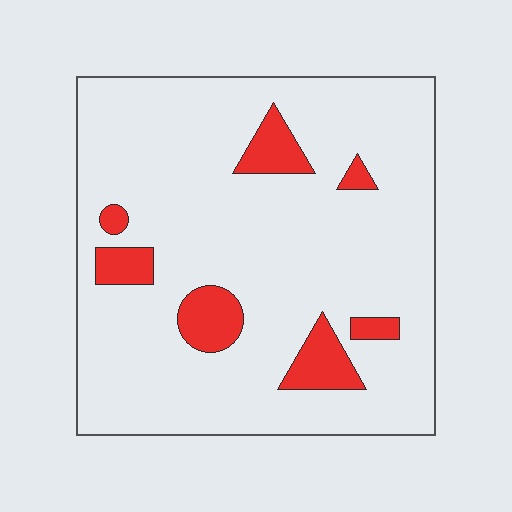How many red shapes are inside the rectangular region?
7.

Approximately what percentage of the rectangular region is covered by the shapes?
Approximately 10%.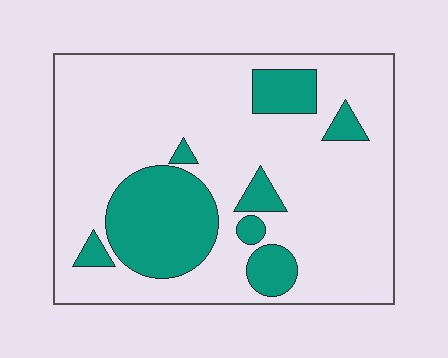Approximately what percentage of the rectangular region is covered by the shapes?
Approximately 25%.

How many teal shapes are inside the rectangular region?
8.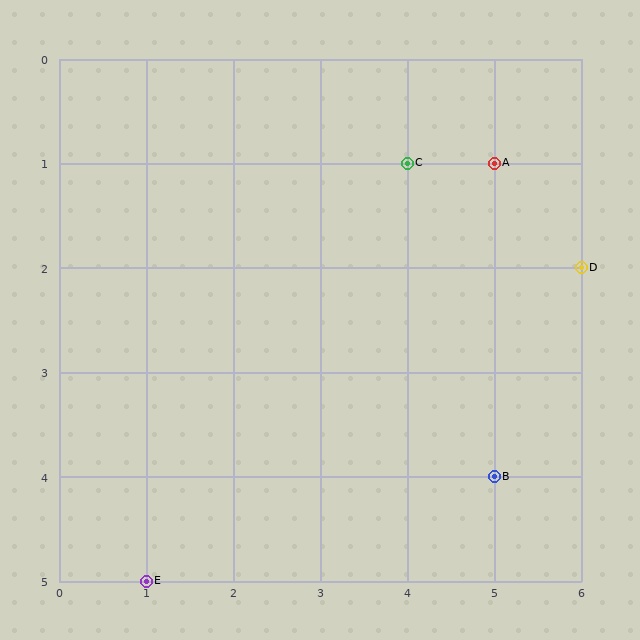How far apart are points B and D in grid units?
Points B and D are 1 column and 2 rows apart (about 2.2 grid units diagonally).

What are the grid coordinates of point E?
Point E is at grid coordinates (1, 5).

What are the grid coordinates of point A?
Point A is at grid coordinates (5, 1).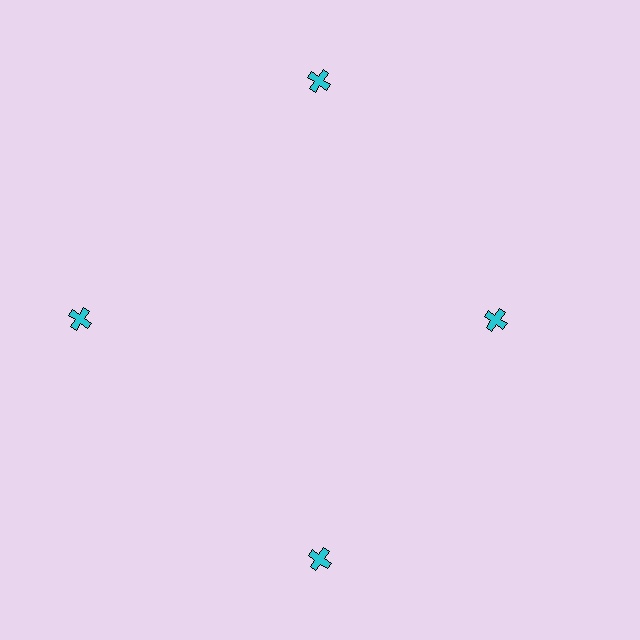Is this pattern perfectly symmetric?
No. The 4 cyan crosses are arranged in a ring, but one element near the 3 o'clock position is pulled inward toward the center, breaking the 4-fold rotational symmetry.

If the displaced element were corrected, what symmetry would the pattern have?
It would have 4-fold rotational symmetry — the pattern would map onto itself every 90 degrees.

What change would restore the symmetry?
The symmetry would be restored by moving it outward, back onto the ring so that all 4 crosses sit at equal angles and equal distance from the center.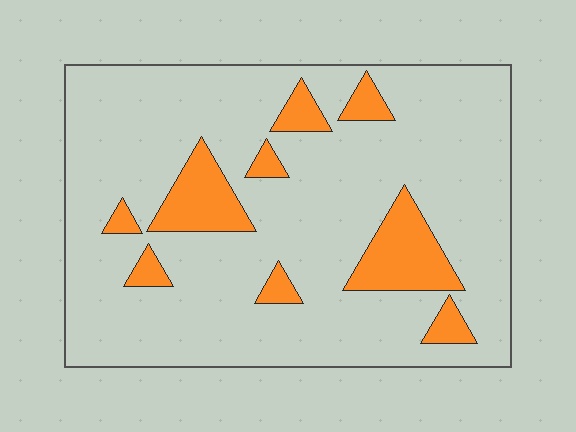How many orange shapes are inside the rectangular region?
9.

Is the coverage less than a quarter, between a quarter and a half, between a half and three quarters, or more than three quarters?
Less than a quarter.